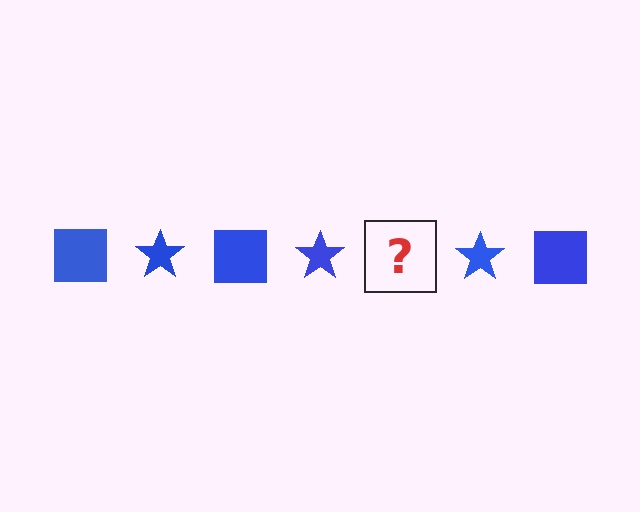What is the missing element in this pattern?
The missing element is a blue square.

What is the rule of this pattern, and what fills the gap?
The rule is that the pattern cycles through square, star shapes in blue. The gap should be filled with a blue square.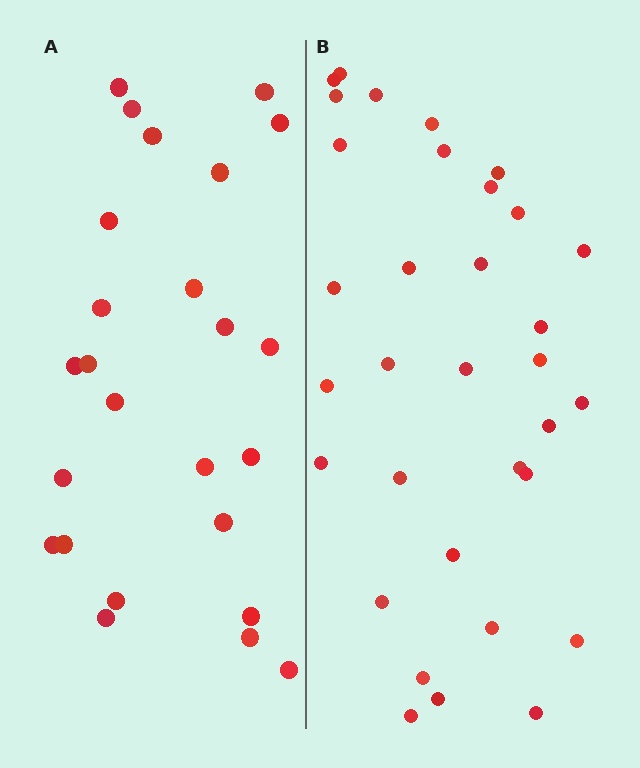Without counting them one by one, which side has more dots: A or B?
Region B (the right region) has more dots.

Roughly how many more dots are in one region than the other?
Region B has roughly 8 or so more dots than region A.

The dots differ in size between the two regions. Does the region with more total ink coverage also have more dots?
No. Region A has more total ink coverage because its dots are larger, but region B actually contains more individual dots. Total area can be misleading — the number of items is what matters here.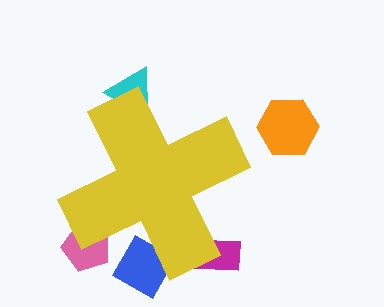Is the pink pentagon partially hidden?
Yes, the pink pentagon is partially hidden behind the yellow cross.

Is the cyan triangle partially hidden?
Yes, the cyan triangle is partially hidden behind the yellow cross.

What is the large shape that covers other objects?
A yellow cross.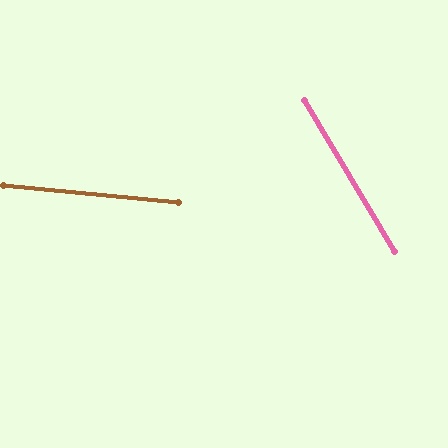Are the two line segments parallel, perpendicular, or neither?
Neither parallel nor perpendicular — they differ by about 54°.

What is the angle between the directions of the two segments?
Approximately 54 degrees.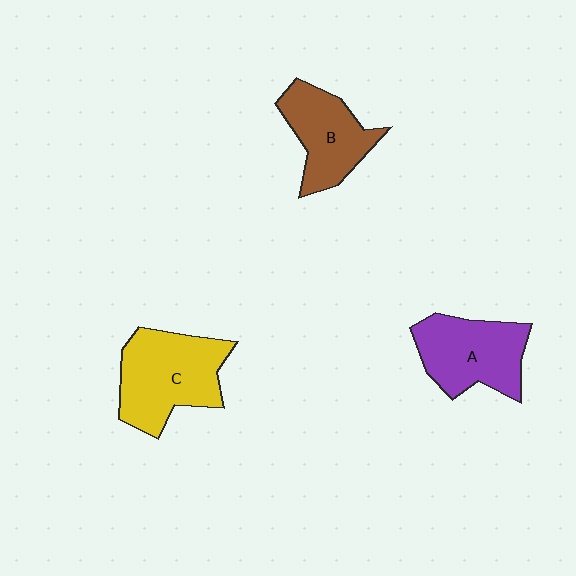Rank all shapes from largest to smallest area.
From largest to smallest: C (yellow), A (purple), B (brown).